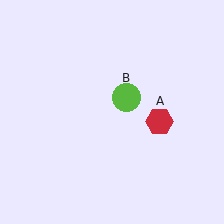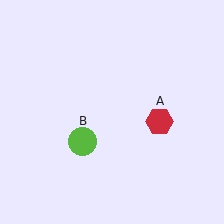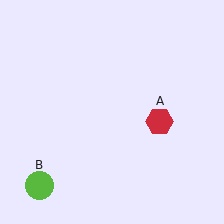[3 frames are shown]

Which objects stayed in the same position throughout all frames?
Red hexagon (object A) remained stationary.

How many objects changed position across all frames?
1 object changed position: lime circle (object B).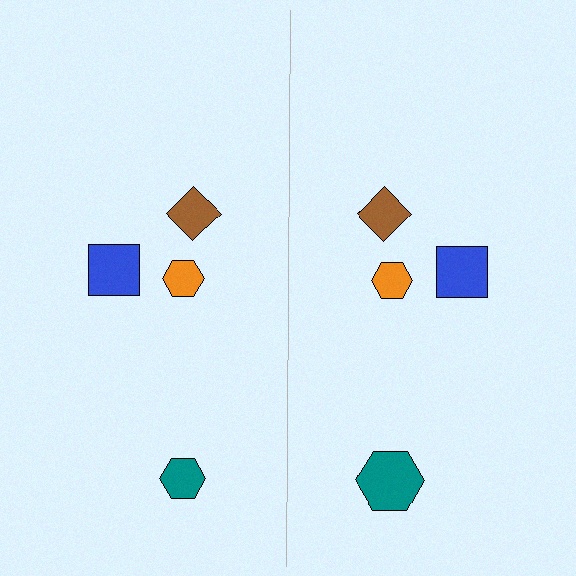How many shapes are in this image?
There are 8 shapes in this image.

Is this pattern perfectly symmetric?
No, the pattern is not perfectly symmetric. The teal hexagon on the right side has a different size than its mirror counterpart.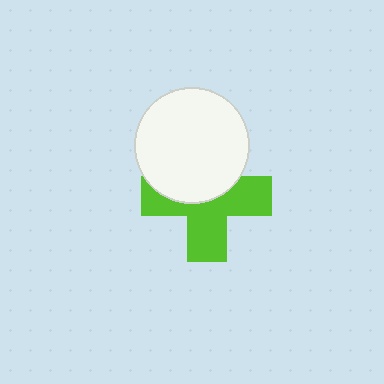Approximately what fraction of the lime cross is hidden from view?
Roughly 43% of the lime cross is hidden behind the white circle.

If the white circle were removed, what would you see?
You would see the complete lime cross.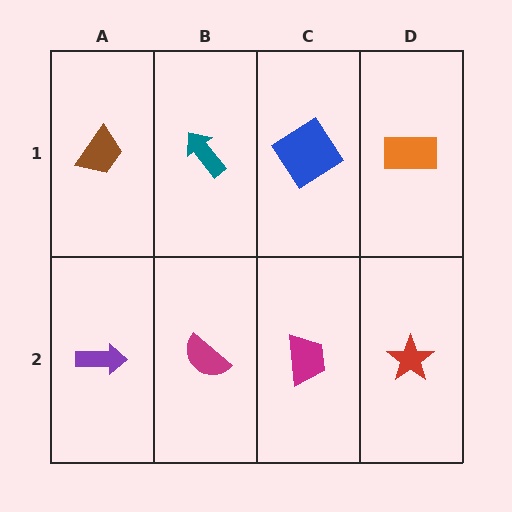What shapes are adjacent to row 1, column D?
A red star (row 2, column D), a blue diamond (row 1, column C).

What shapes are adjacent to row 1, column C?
A magenta trapezoid (row 2, column C), a teal arrow (row 1, column B), an orange rectangle (row 1, column D).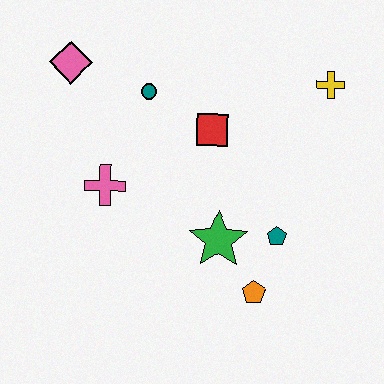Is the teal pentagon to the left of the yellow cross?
Yes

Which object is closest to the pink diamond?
The teal circle is closest to the pink diamond.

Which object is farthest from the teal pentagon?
The pink diamond is farthest from the teal pentagon.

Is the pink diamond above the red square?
Yes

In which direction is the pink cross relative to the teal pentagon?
The pink cross is to the left of the teal pentagon.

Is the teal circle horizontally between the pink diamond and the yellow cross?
Yes